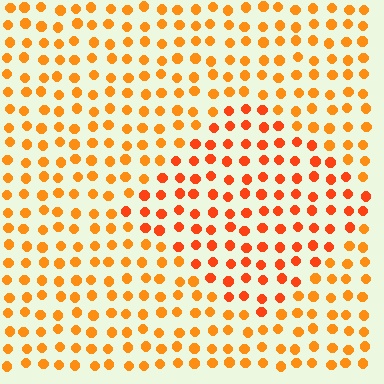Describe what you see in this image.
The image is filled with small orange elements in a uniform arrangement. A diamond-shaped region is visible where the elements are tinted to a slightly different hue, forming a subtle color boundary.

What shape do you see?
I see a diamond.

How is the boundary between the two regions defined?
The boundary is defined purely by a slight shift in hue (about 20 degrees). Spacing, size, and orientation are identical on both sides.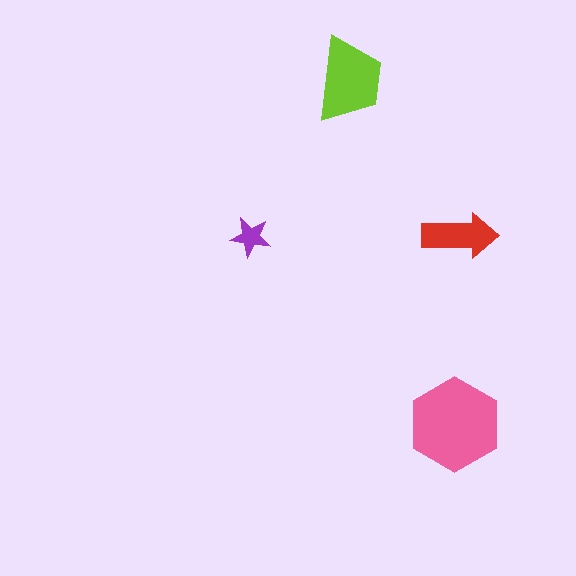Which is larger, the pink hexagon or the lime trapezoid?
The pink hexagon.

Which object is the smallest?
The purple star.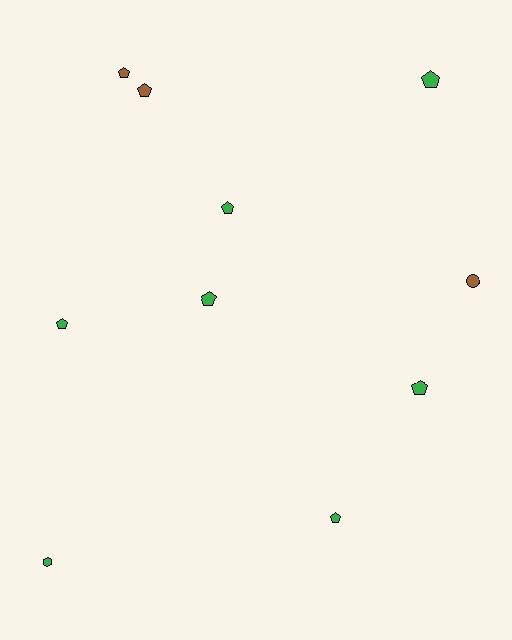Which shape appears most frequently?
Pentagon, with 8 objects.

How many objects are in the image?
There are 10 objects.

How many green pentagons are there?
There are 6 green pentagons.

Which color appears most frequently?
Green, with 7 objects.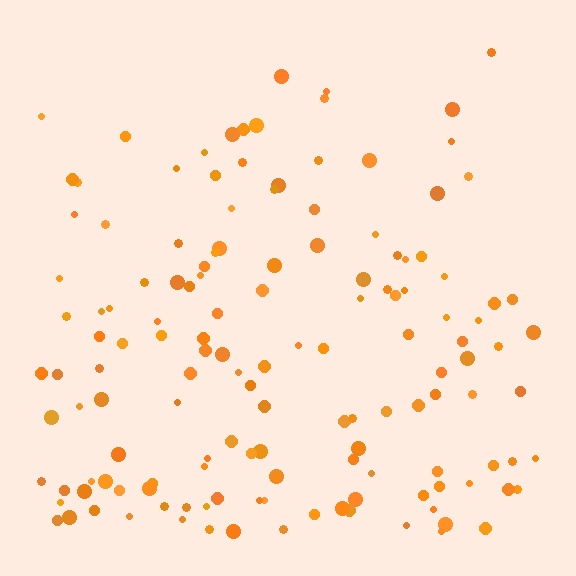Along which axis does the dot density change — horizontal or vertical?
Vertical.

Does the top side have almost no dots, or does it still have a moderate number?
Still a moderate number, just noticeably fewer than the bottom.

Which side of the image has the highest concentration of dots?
The bottom.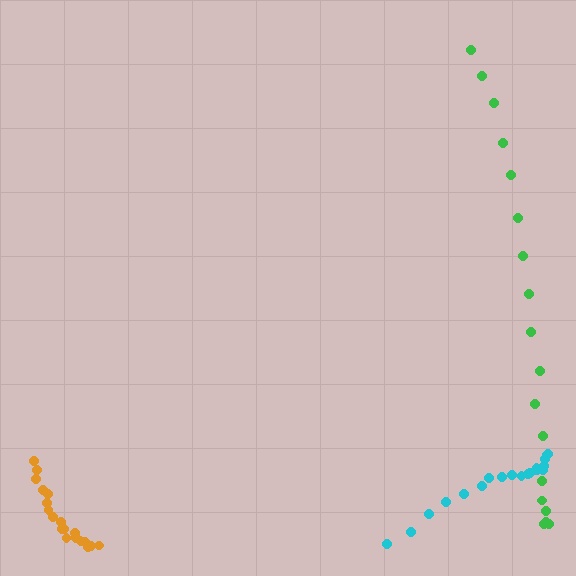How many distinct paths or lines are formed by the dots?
There are 3 distinct paths.